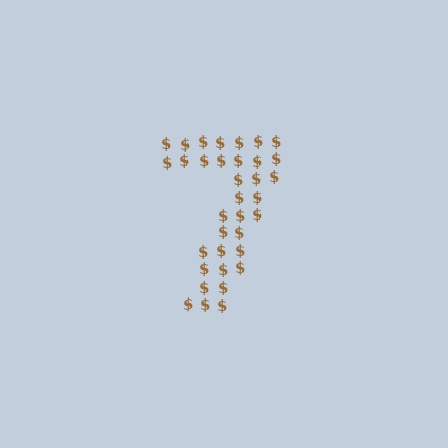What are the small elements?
The small elements are dollar signs.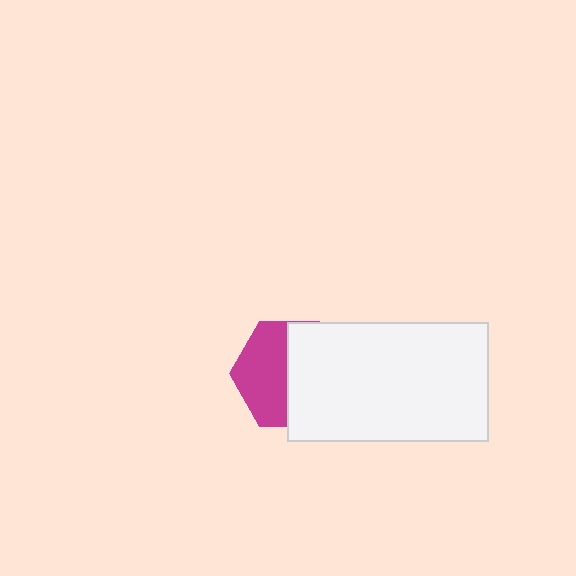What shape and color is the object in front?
The object in front is a white rectangle.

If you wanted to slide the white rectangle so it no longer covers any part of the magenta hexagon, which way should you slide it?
Slide it right — that is the most direct way to separate the two shapes.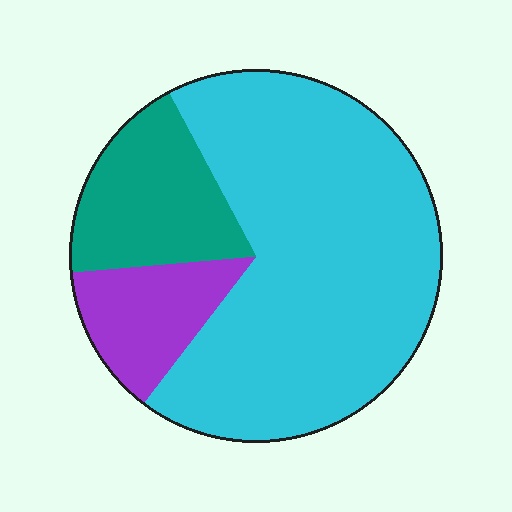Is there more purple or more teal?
Teal.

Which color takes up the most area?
Cyan, at roughly 70%.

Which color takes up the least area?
Purple, at roughly 15%.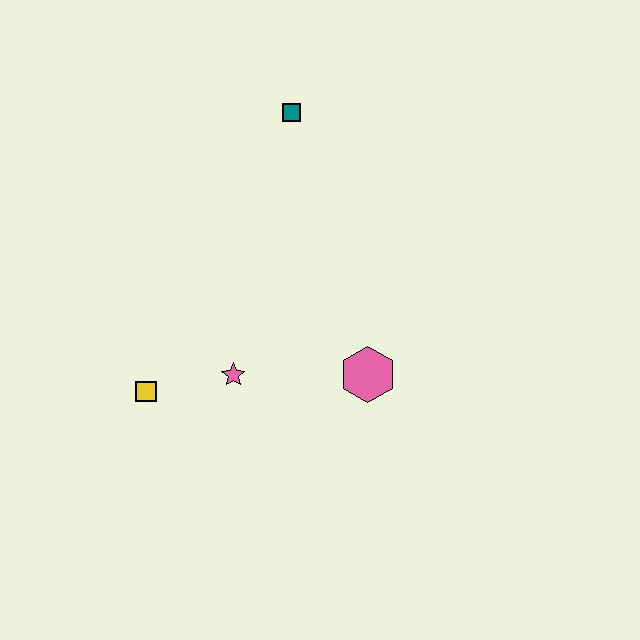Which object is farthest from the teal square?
The yellow square is farthest from the teal square.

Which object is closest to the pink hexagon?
The pink star is closest to the pink hexagon.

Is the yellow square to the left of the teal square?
Yes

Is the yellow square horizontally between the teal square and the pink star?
No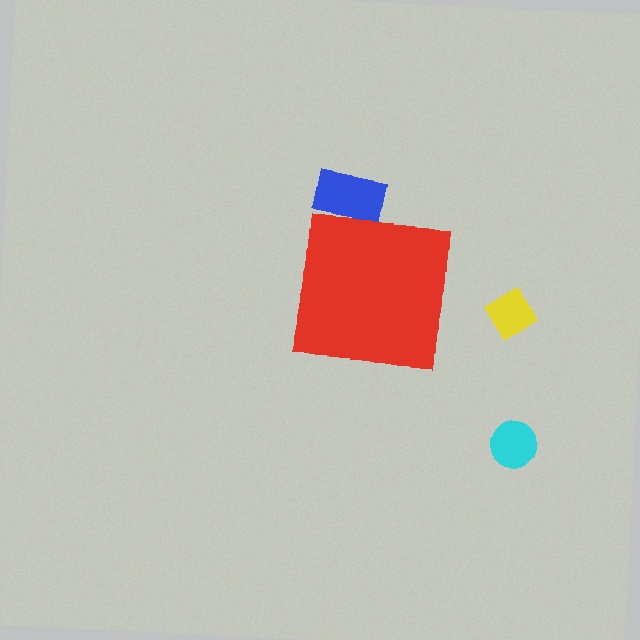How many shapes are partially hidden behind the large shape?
1 shape is partially hidden.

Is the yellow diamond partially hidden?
No, the yellow diamond is fully visible.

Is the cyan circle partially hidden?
No, the cyan circle is fully visible.